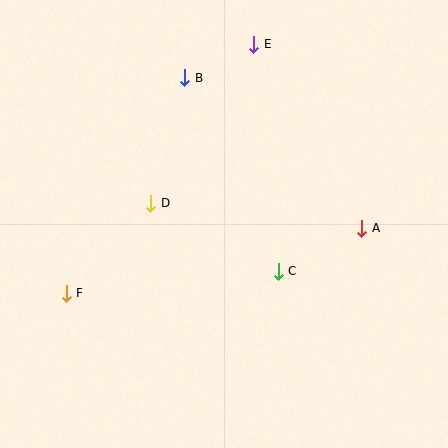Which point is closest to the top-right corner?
Point E is closest to the top-right corner.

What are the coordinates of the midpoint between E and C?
The midpoint between E and C is at (266, 158).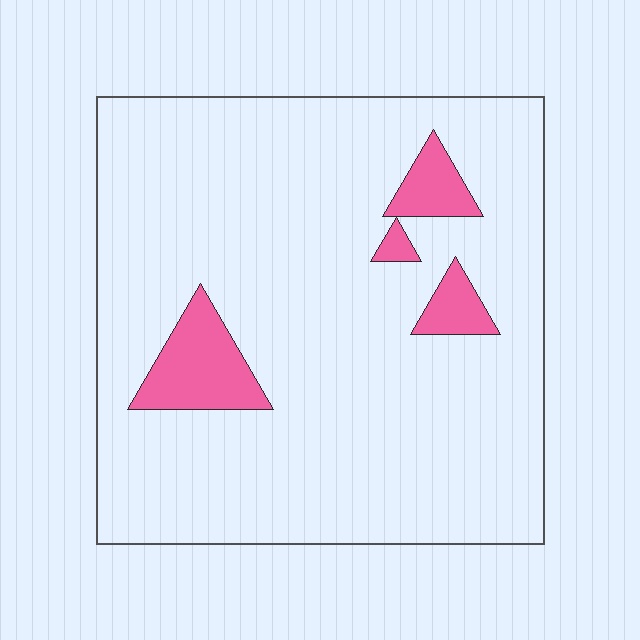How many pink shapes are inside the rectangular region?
4.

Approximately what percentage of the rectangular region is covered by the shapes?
Approximately 10%.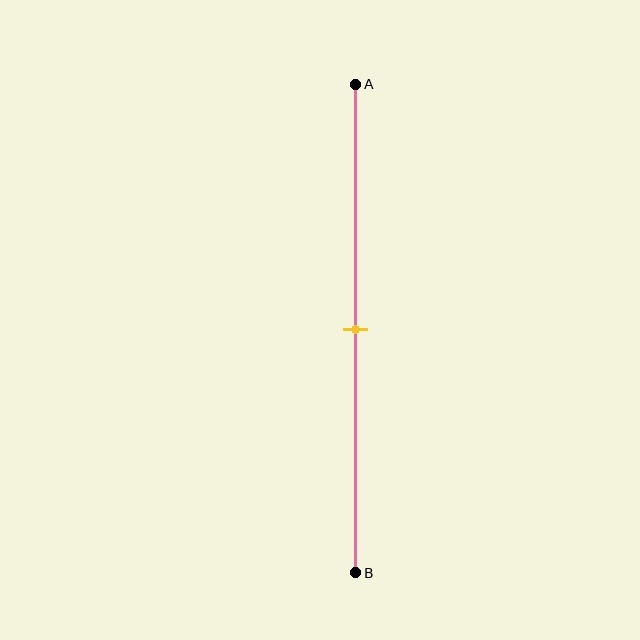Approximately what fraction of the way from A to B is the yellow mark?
The yellow mark is approximately 50% of the way from A to B.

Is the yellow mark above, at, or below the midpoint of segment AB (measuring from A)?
The yellow mark is approximately at the midpoint of segment AB.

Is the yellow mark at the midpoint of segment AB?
Yes, the mark is approximately at the midpoint.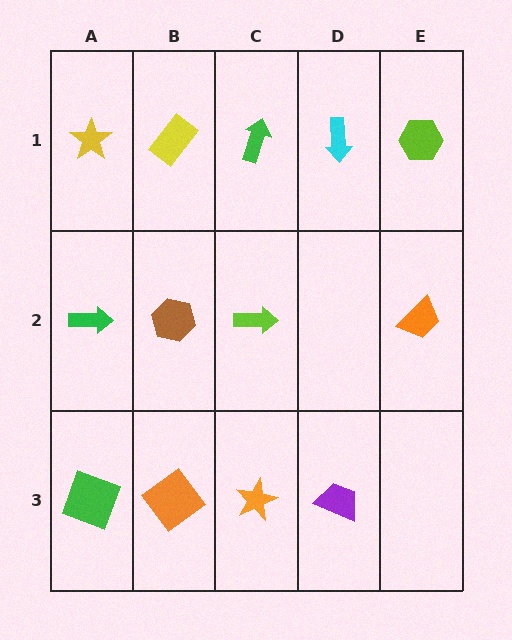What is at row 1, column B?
A yellow rectangle.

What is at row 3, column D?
A purple trapezoid.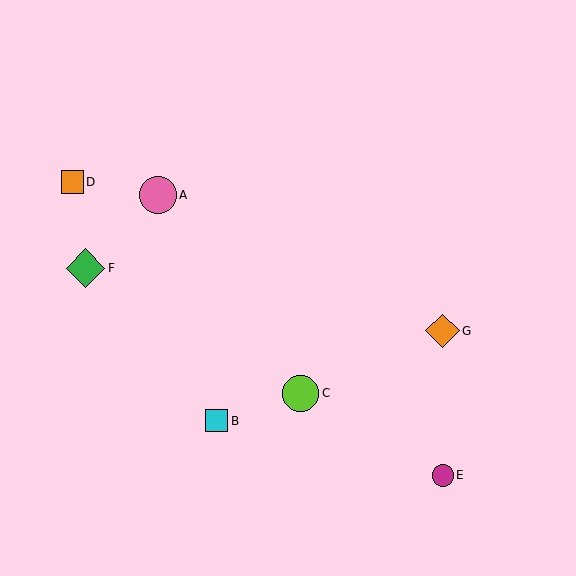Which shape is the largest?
The green diamond (labeled F) is the largest.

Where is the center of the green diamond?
The center of the green diamond is at (86, 268).